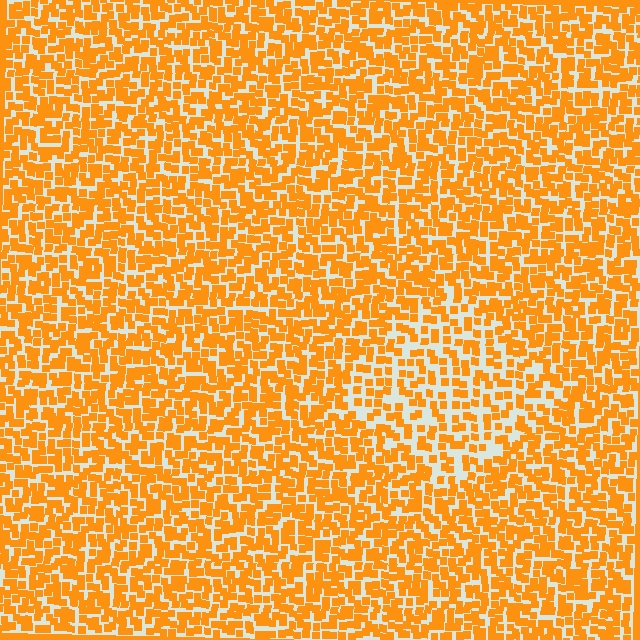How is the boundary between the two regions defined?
The boundary is defined by a change in element density (approximately 1.6x ratio). All elements are the same color, size, and shape.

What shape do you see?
I see a diamond.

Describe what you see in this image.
The image contains small orange elements arranged at two different densities. A diamond-shaped region is visible where the elements are less densely packed than the surrounding area.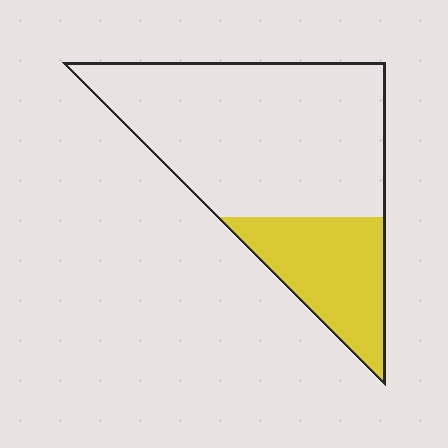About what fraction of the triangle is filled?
About one quarter (1/4).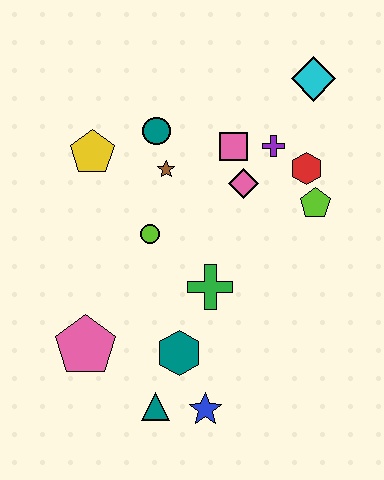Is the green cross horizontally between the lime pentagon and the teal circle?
Yes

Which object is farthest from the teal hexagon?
The cyan diamond is farthest from the teal hexagon.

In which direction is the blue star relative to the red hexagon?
The blue star is below the red hexagon.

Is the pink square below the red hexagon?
No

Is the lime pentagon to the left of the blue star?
No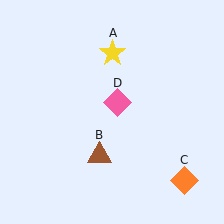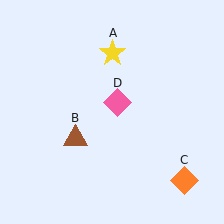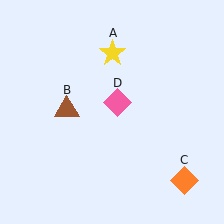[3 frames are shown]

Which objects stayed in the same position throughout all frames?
Yellow star (object A) and orange diamond (object C) and pink diamond (object D) remained stationary.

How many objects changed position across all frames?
1 object changed position: brown triangle (object B).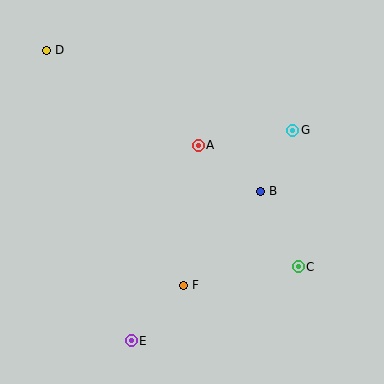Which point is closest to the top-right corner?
Point G is closest to the top-right corner.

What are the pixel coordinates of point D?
Point D is at (47, 50).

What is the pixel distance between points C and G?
The distance between C and G is 137 pixels.